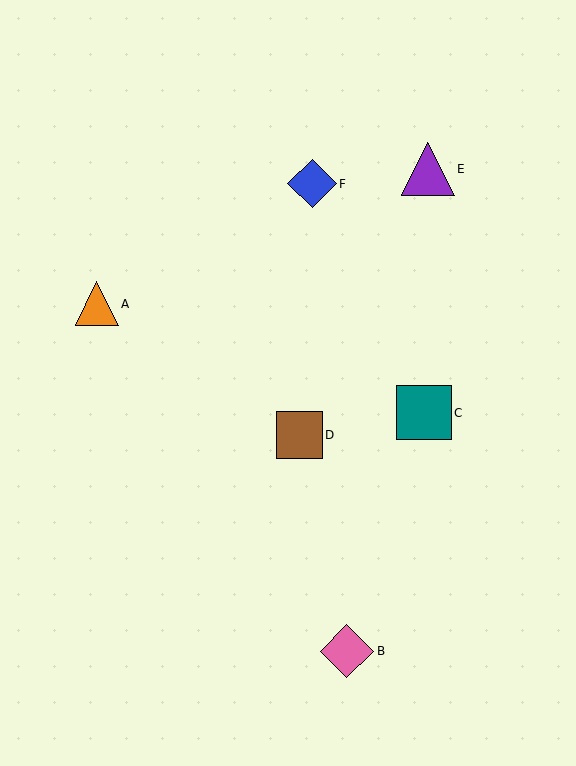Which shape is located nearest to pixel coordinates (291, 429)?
The brown square (labeled D) at (299, 435) is nearest to that location.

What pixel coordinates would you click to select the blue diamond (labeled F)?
Click at (312, 184) to select the blue diamond F.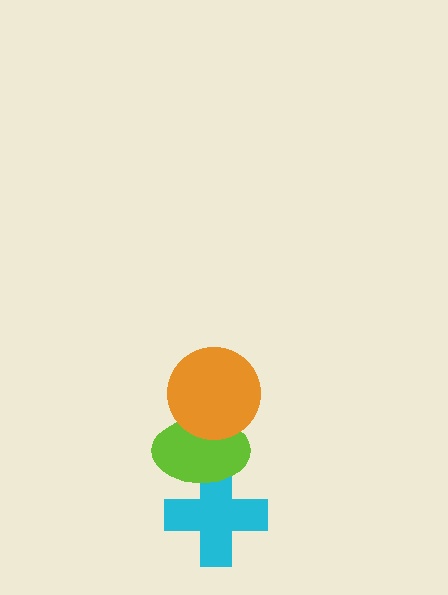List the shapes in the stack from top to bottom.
From top to bottom: the orange circle, the lime ellipse, the cyan cross.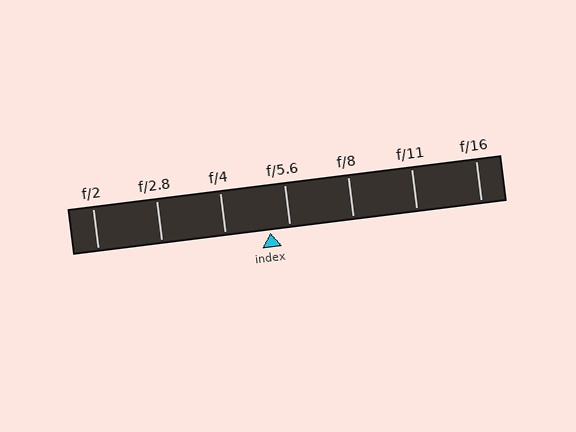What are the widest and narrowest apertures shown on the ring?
The widest aperture shown is f/2 and the narrowest is f/16.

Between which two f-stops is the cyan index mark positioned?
The index mark is between f/4 and f/5.6.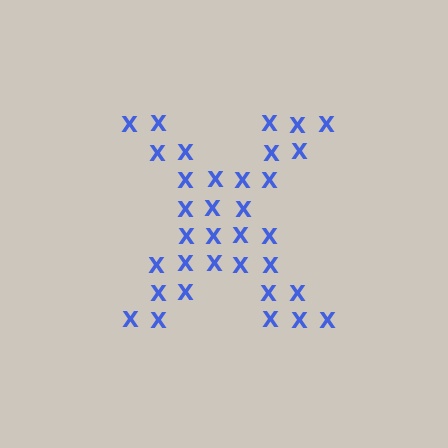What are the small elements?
The small elements are letter X's.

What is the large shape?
The large shape is the letter X.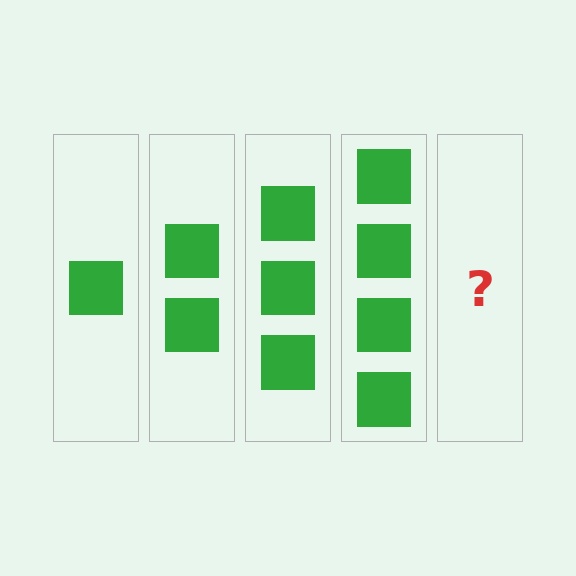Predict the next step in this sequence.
The next step is 5 squares.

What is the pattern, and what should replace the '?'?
The pattern is that each step adds one more square. The '?' should be 5 squares.